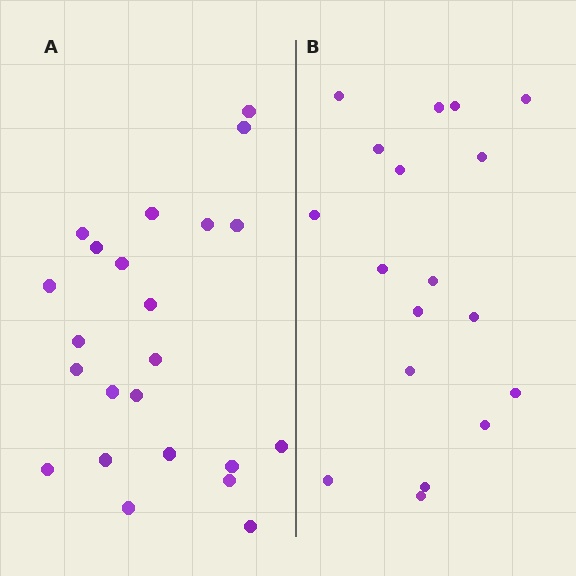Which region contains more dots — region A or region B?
Region A (the left region) has more dots.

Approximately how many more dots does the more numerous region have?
Region A has about 5 more dots than region B.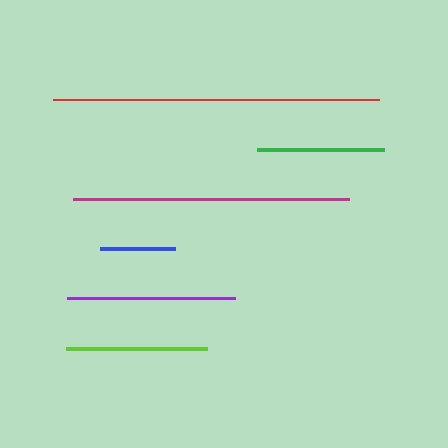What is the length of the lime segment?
The lime segment is approximately 141 pixels long.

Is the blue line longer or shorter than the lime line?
The lime line is longer than the blue line.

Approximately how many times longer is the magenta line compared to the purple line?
The magenta line is approximately 1.6 times the length of the purple line.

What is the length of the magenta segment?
The magenta segment is approximately 277 pixels long.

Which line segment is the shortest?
The blue line is the shortest at approximately 74 pixels.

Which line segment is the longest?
The red line is the longest at approximately 326 pixels.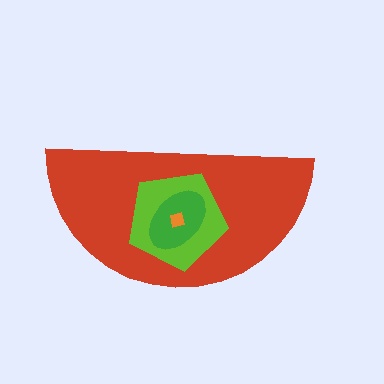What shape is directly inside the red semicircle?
The lime pentagon.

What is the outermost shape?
The red semicircle.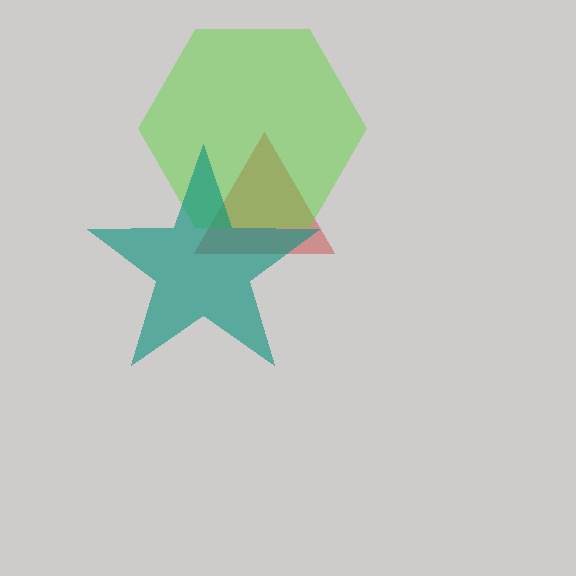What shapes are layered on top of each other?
The layered shapes are: a red triangle, a lime hexagon, a teal star.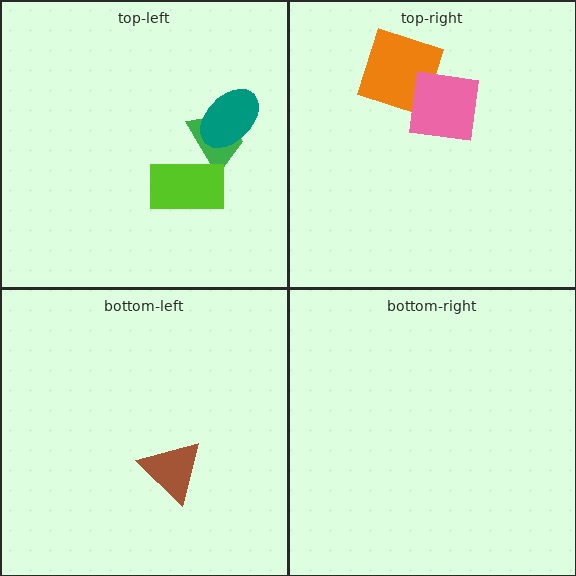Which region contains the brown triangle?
The bottom-left region.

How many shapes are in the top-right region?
2.